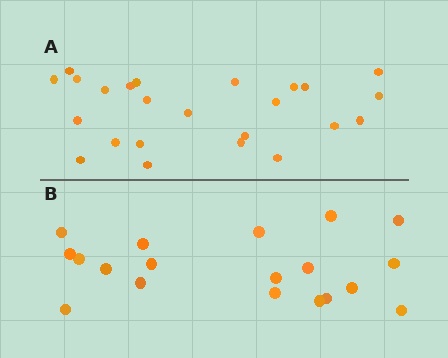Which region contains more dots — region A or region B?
Region A (the top region) has more dots.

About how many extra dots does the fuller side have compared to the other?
Region A has about 5 more dots than region B.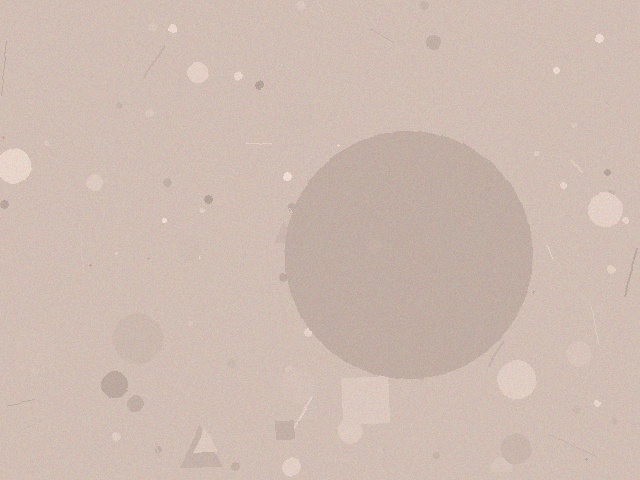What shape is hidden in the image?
A circle is hidden in the image.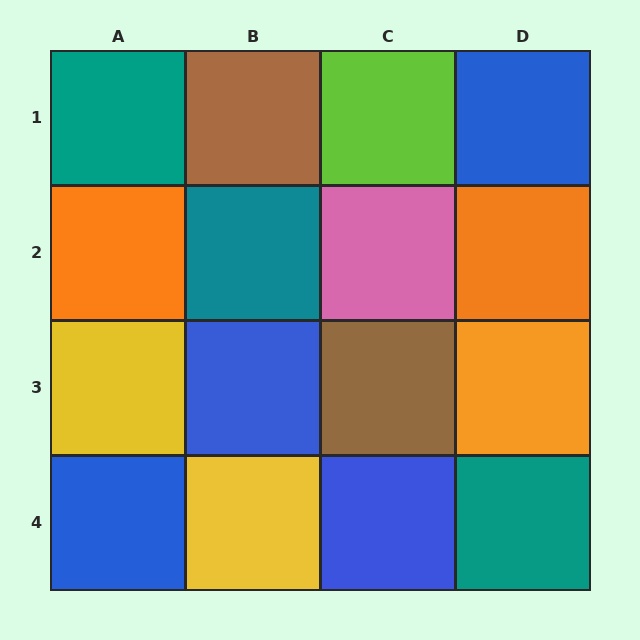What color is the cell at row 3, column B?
Blue.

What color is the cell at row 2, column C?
Pink.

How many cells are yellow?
2 cells are yellow.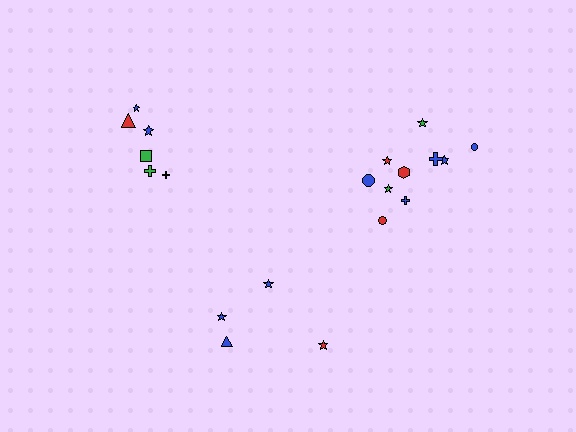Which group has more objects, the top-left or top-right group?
The top-right group.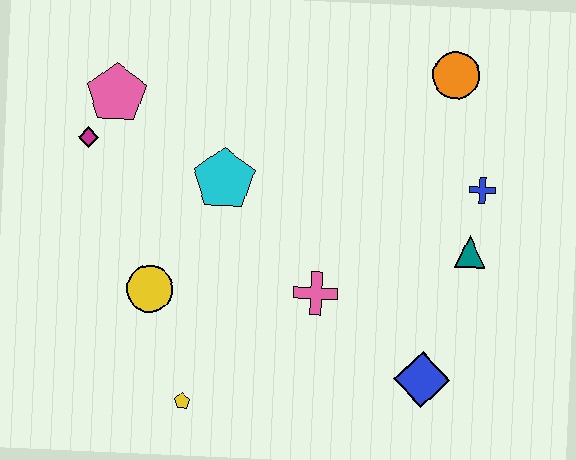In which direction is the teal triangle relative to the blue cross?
The teal triangle is below the blue cross.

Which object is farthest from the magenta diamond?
The blue diamond is farthest from the magenta diamond.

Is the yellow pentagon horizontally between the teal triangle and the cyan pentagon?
No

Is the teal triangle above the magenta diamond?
No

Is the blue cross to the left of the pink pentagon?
No